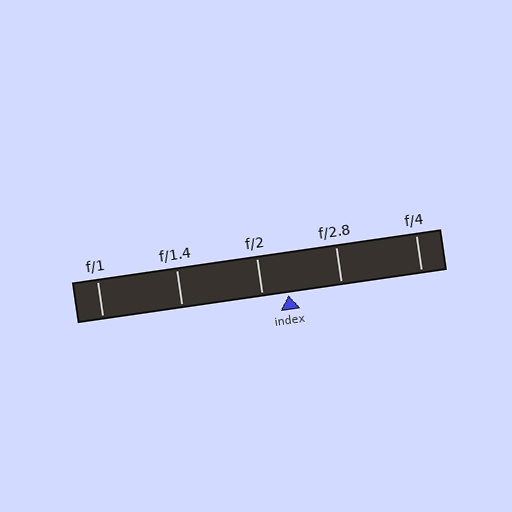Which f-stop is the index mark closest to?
The index mark is closest to f/2.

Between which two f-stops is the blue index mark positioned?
The index mark is between f/2 and f/2.8.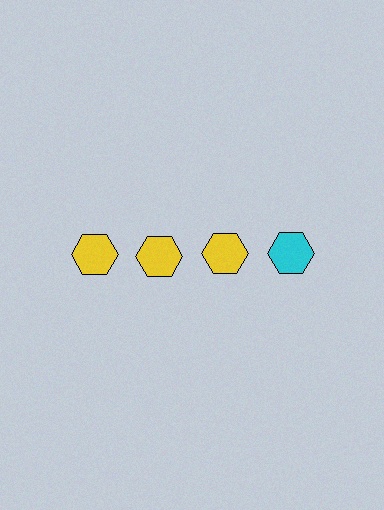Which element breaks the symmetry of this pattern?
The cyan hexagon in the top row, second from right column breaks the symmetry. All other shapes are yellow hexagons.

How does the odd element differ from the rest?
It has a different color: cyan instead of yellow.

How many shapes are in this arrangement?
There are 4 shapes arranged in a grid pattern.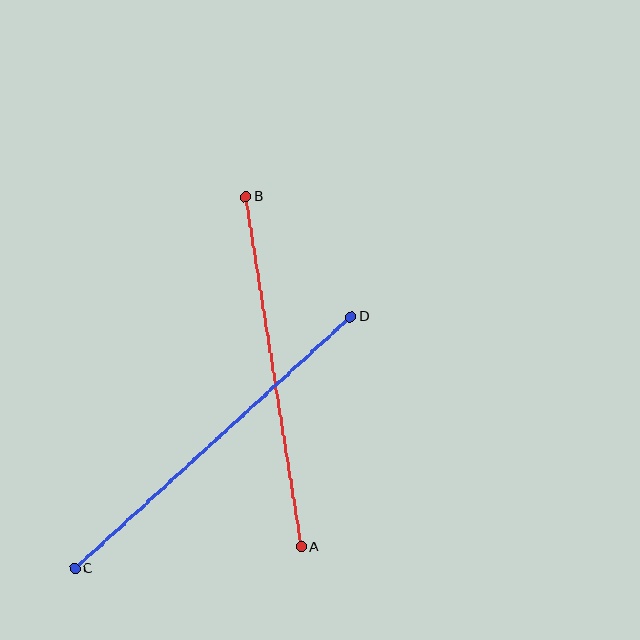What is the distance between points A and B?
The distance is approximately 355 pixels.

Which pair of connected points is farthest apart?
Points C and D are farthest apart.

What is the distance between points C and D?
The distance is approximately 374 pixels.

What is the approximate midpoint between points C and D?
The midpoint is at approximately (213, 443) pixels.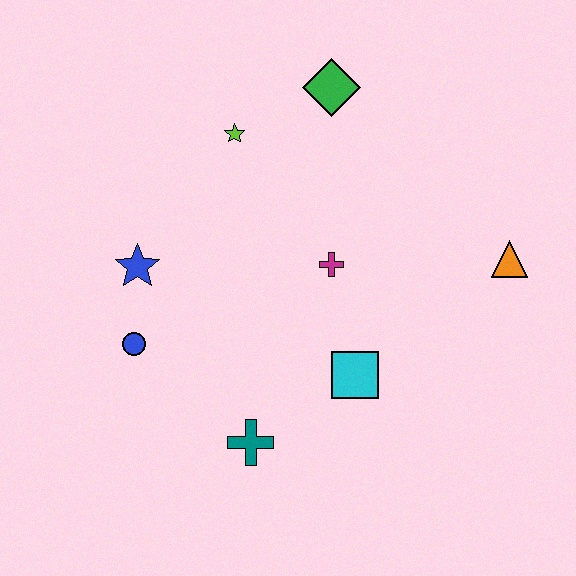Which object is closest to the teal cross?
The cyan square is closest to the teal cross.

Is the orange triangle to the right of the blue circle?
Yes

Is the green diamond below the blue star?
No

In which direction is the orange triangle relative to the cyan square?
The orange triangle is to the right of the cyan square.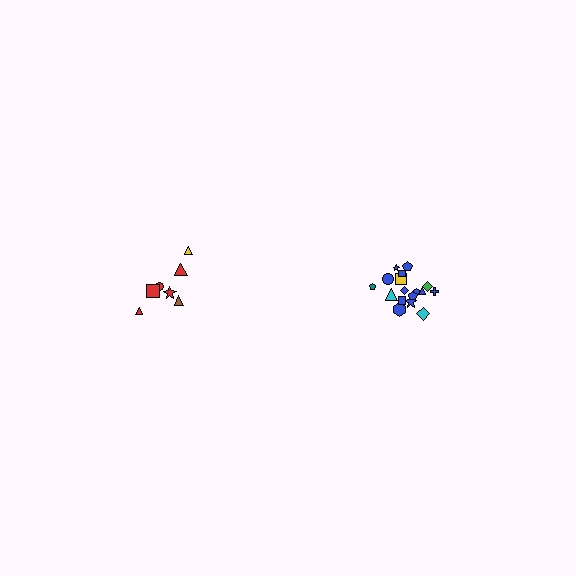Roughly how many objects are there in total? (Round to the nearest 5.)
Roughly 25 objects in total.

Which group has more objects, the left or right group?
The right group.